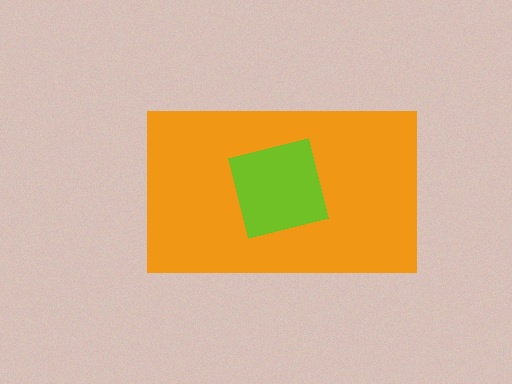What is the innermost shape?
The lime square.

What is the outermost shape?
The orange rectangle.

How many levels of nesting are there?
2.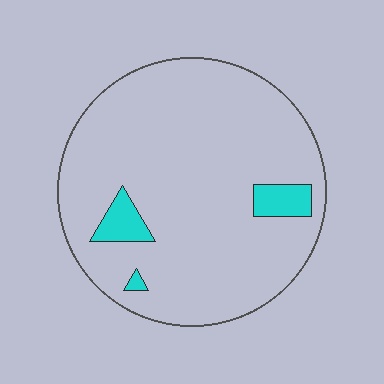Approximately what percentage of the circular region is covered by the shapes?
Approximately 5%.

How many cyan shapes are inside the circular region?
3.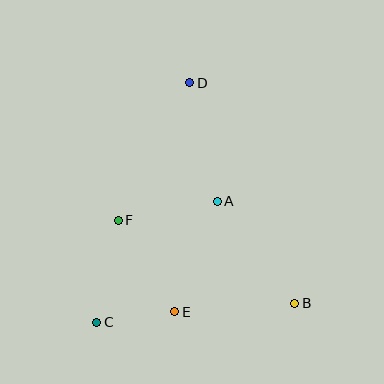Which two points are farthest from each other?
Points C and D are farthest from each other.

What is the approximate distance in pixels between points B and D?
The distance between B and D is approximately 244 pixels.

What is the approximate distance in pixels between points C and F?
The distance between C and F is approximately 104 pixels.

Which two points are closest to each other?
Points C and E are closest to each other.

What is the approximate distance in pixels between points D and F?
The distance between D and F is approximately 155 pixels.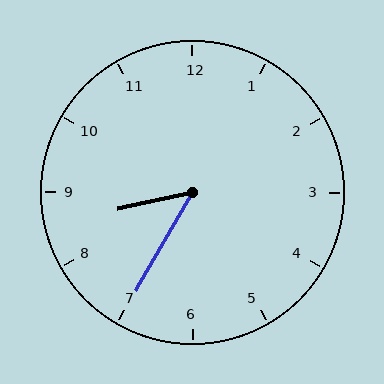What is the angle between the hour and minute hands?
Approximately 48 degrees.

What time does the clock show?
8:35.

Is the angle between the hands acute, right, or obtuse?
It is acute.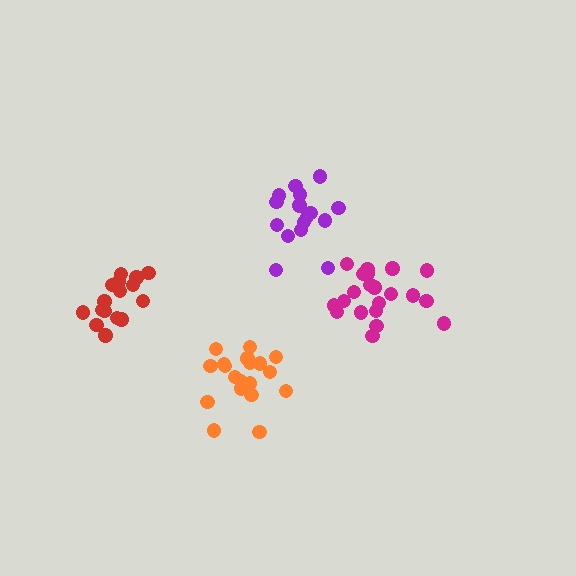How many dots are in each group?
Group 1: 19 dots, Group 2: 16 dots, Group 3: 21 dots, Group 4: 16 dots (72 total).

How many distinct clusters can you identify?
There are 4 distinct clusters.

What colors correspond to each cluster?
The clusters are colored: orange, purple, magenta, red.